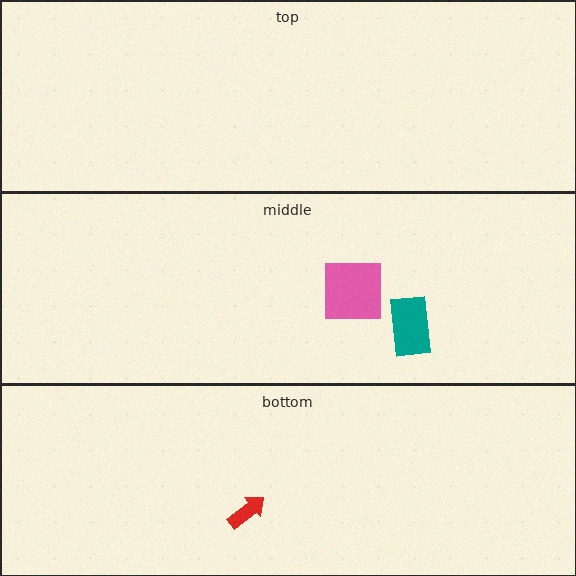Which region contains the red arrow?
The bottom region.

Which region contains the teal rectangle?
The middle region.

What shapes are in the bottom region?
The red arrow.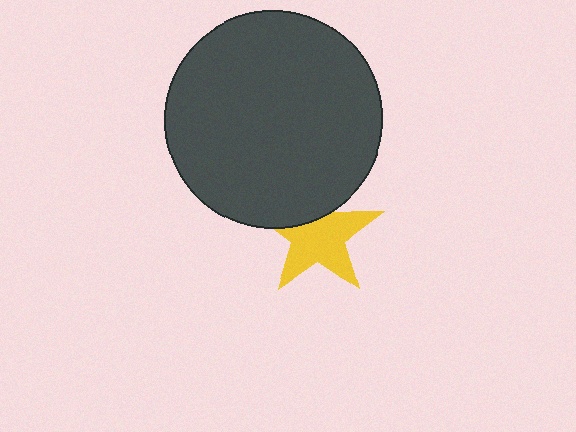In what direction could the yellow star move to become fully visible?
The yellow star could move down. That would shift it out from behind the dark gray circle entirely.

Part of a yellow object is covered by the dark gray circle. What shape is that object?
It is a star.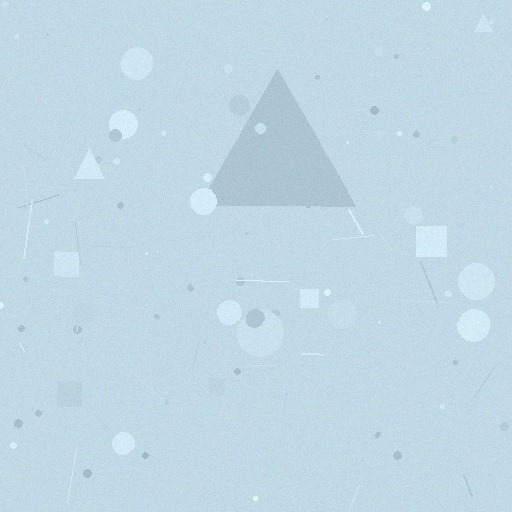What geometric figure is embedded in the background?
A triangle is embedded in the background.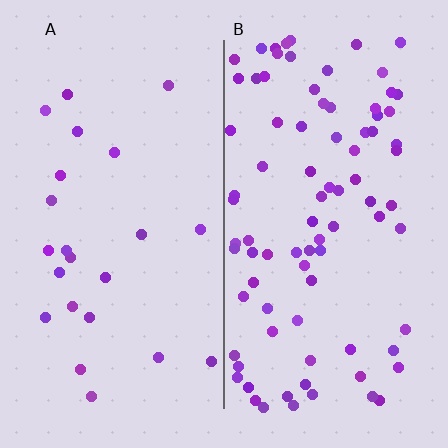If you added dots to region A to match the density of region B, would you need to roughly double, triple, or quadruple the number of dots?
Approximately quadruple.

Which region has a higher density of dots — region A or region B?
B (the right).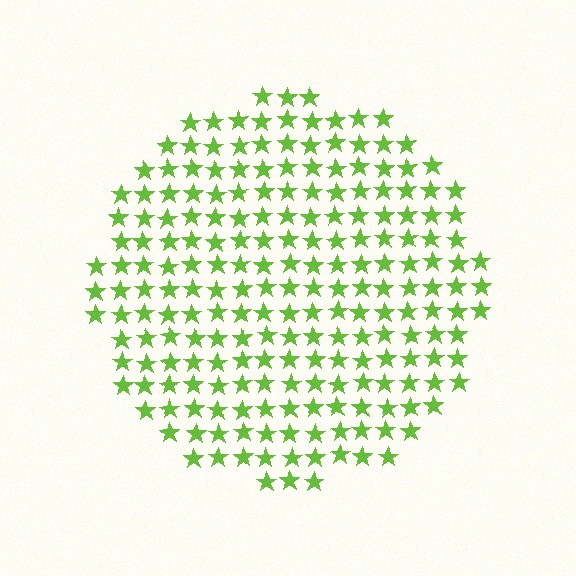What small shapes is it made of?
It is made of small stars.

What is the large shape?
The large shape is a circle.